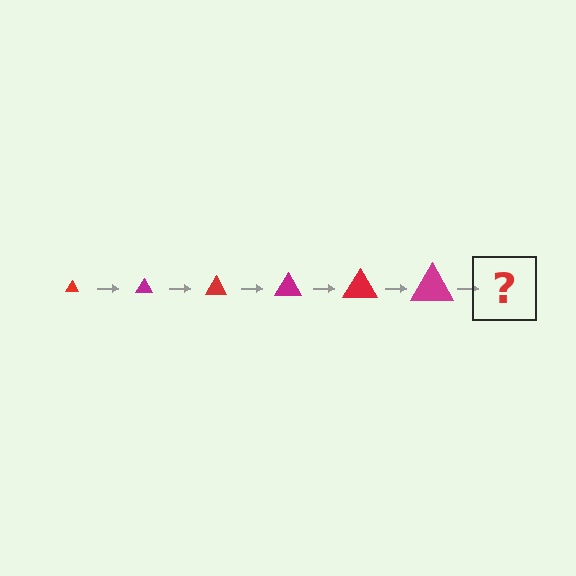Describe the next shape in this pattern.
It should be a red triangle, larger than the previous one.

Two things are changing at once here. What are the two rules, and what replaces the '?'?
The two rules are that the triangle grows larger each step and the color cycles through red and magenta. The '?' should be a red triangle, larger than the previous one.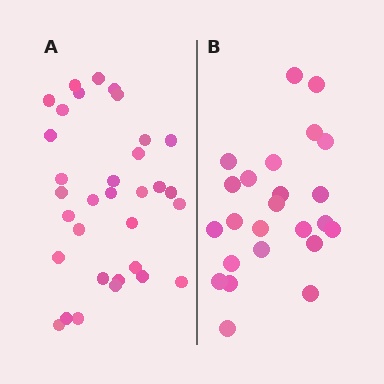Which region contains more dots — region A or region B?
Region A (the left region) has more dots.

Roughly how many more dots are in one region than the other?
Region A has roughly 8 or so more dots than region B.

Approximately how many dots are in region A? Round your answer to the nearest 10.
About 30 dots. (The exact count is 33, which rounds to 30.)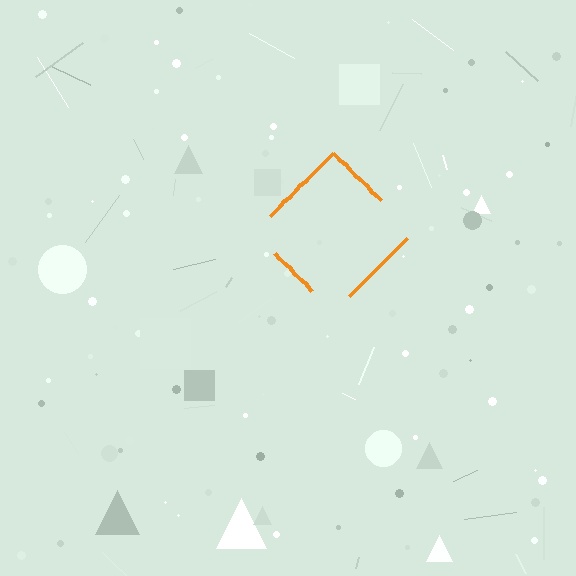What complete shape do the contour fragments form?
The contour fragments form a diamond.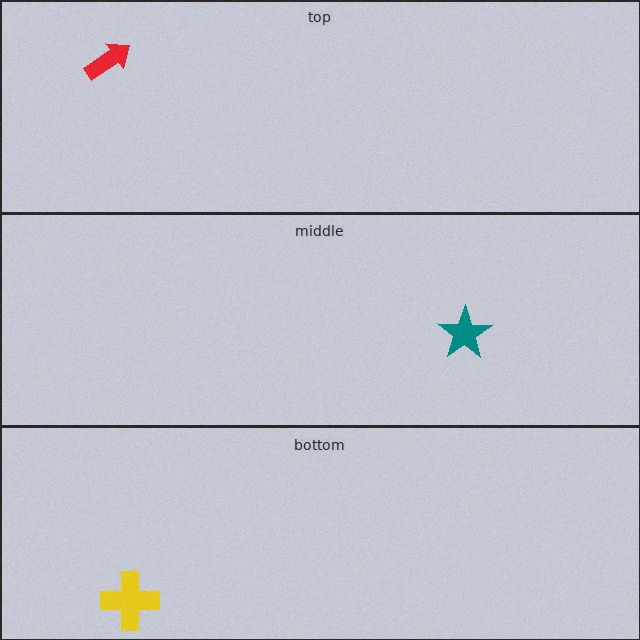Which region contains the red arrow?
The top region.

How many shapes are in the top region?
1.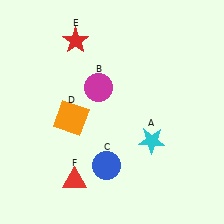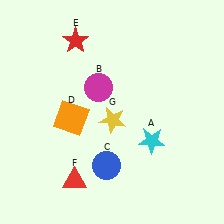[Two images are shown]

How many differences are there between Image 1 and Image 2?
There is 1 difference between the two images.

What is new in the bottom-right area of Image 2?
A yellow star (G) was added in the bottom-right area of Image 2.